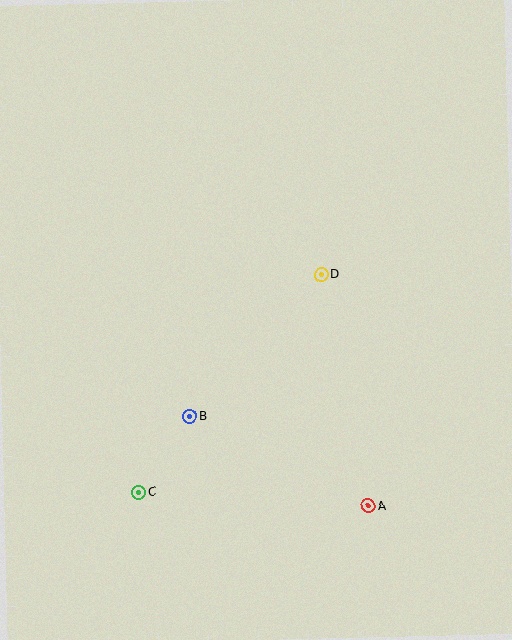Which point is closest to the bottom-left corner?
Point C is closest to the bottom-left corner.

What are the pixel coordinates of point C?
Point C is at (139, 492).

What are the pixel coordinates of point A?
Point A is at (368, 506).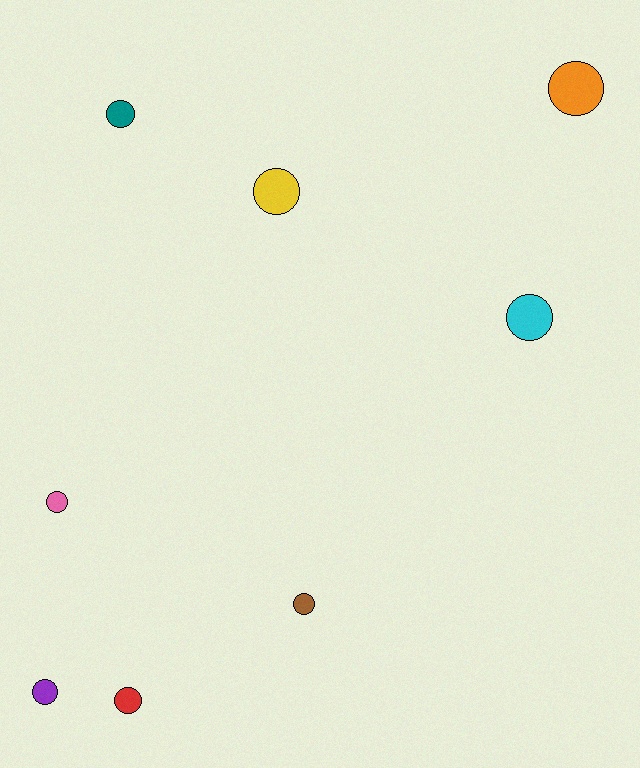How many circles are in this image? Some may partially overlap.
There are 8 circles.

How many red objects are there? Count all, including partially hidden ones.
There is 1 red object.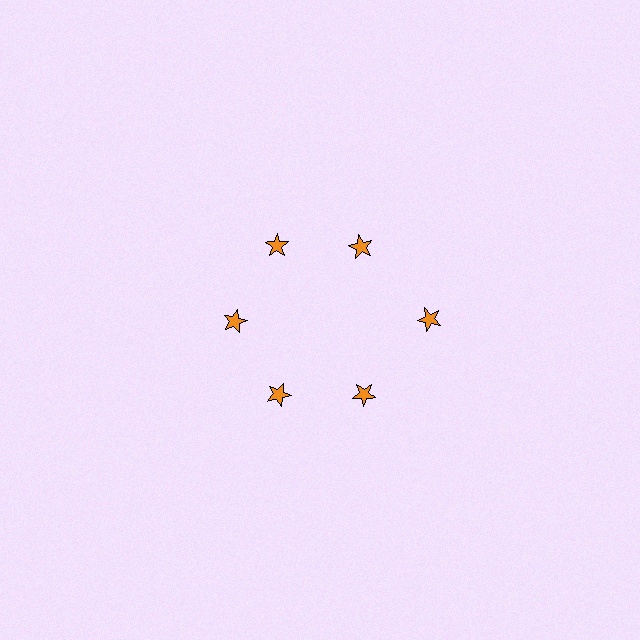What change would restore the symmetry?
The symmetry would be restored by moving it inward, back onto the ring so that all 6 stars sit at equal angles and equal distance from the center.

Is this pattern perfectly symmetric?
No. The 6 orange stars are arranged in a ring, but one element near the 3 o'clock position is pushed outward from the center, breaking the 6-fold rotational symmetry.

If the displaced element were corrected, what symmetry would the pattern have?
It would have 6-fold rotational symmetry — the pattern would map onto itself every 60 degrees.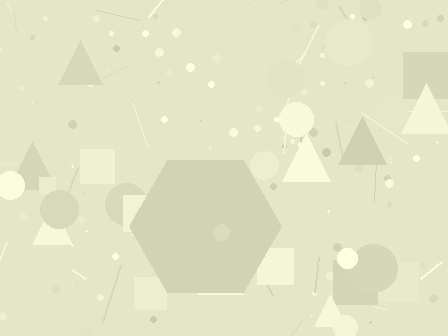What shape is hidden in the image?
A hexagon is hidden in the image.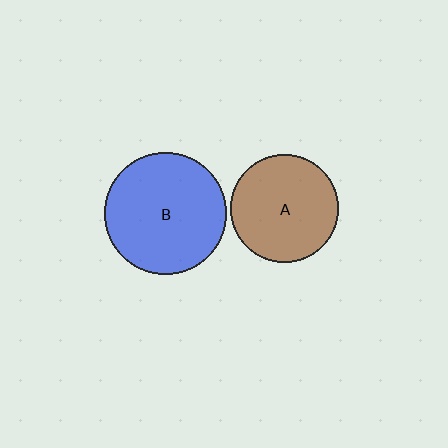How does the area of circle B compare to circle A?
Approximately 1.3 times.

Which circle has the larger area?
Circle B (blue).